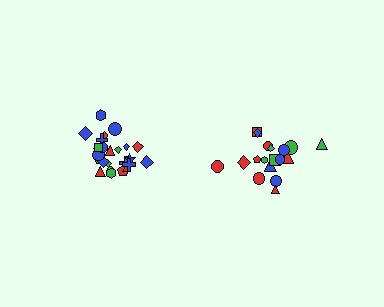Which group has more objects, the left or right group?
The left group.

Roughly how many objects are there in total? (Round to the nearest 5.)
Roughly 45 objects in total.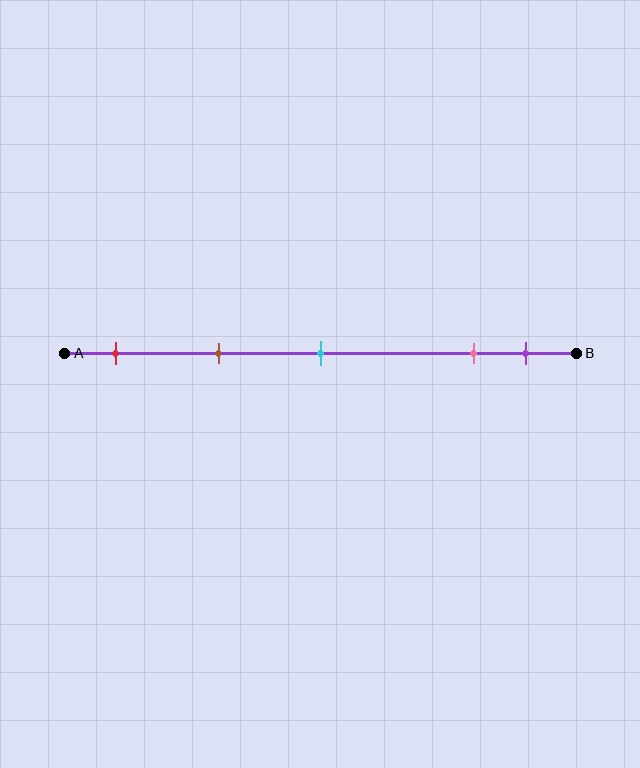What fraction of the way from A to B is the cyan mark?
The cyan mark is approximately 50% (0.5) of the way from A to B.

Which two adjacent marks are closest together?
The pink and purple marks are the closest adjacent pair.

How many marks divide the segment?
There are 5 marks dividing the segment.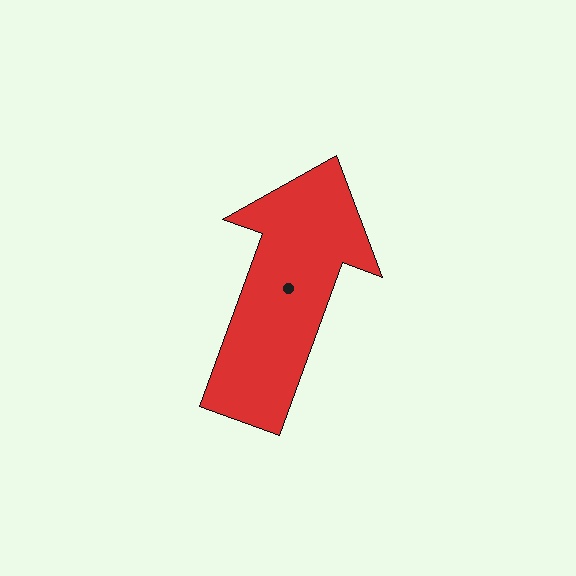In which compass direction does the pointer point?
North.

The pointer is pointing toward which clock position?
Roughly 1 o'clock.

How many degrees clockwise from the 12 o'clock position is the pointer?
Approximately 20 degrees.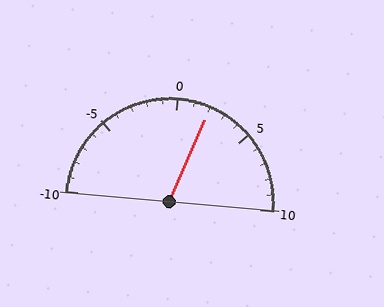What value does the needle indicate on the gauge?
The needle indicates approximately 2.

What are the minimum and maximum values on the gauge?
The gauge ranges from -10 to 10.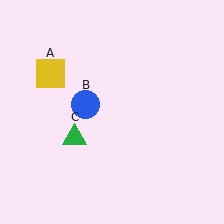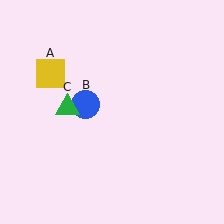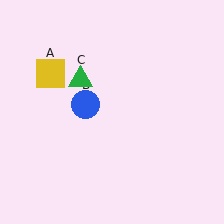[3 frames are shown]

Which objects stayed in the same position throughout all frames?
Yellow square (object A) and blue circle (object B) remained stationary.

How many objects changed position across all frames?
1 object changed position: green triangle (object C).